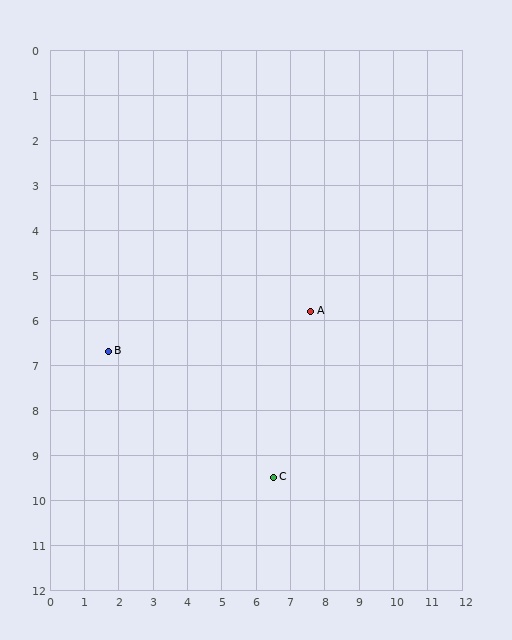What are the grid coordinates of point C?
Point C is at approximately (6.5, 9.5).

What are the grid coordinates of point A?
Point A is at approximately (7.6, 5.8).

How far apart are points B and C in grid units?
Points B and C are about 5.6 grid units apart.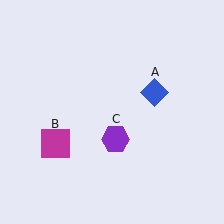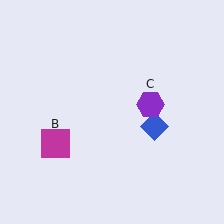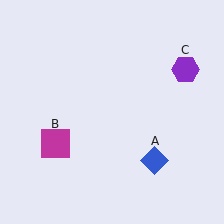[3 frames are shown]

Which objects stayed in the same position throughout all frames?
Magenta square (object B) remained stationary.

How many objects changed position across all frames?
2 objects changed position: blue diamond (object A), purple hexagon (object C).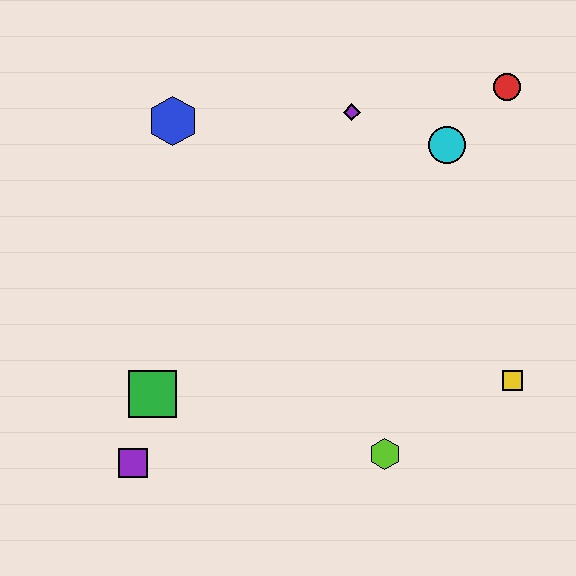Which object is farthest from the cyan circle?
The purple square is farthest from the cyan circle.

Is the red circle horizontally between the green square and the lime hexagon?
No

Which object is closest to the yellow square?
The lime hexagon is closest to the yellow square.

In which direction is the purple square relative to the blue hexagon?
The purple square is below the blue hexagon.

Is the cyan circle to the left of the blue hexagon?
No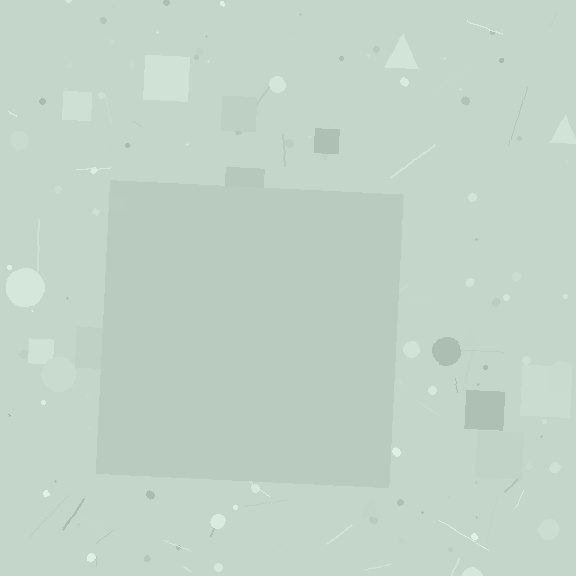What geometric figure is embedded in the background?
A square is embedded in the background.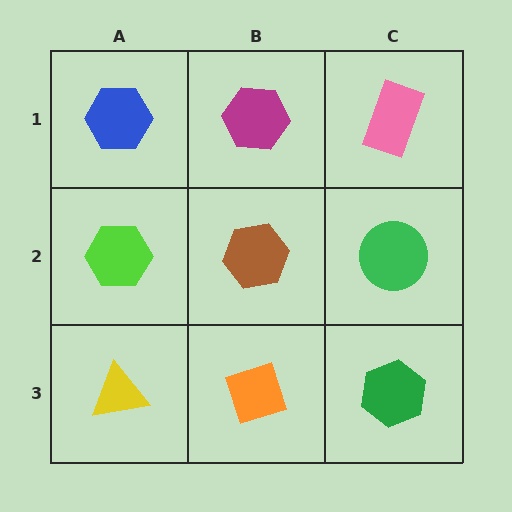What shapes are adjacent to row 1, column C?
A green circle (row 2, column C), a magenta hexagon (row 1, column B).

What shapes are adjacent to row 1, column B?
A brown hexagon (row 2, column B), a blue hexagon (row 1, column A), a pink rectangle (row 1, column C).